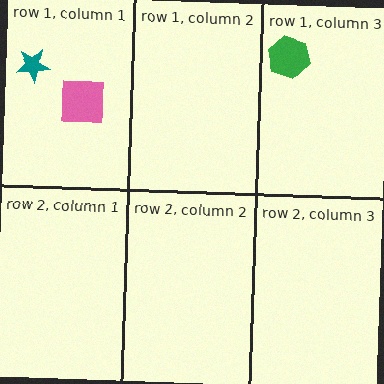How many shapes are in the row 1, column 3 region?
1.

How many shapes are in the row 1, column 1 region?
2.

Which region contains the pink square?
The row 1, column 1 region.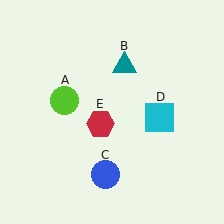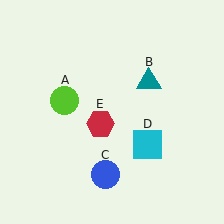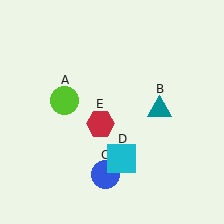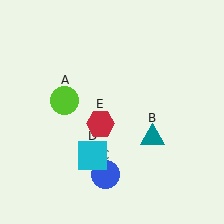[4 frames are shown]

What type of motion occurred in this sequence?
The teal triangle (object B), cyan square (object D) rotated clockwise around the center of the scene.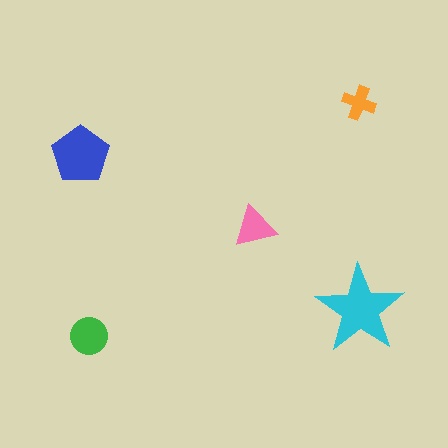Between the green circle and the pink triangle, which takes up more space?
The green circle.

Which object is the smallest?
The orange cross.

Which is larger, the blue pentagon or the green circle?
The blue pentagon.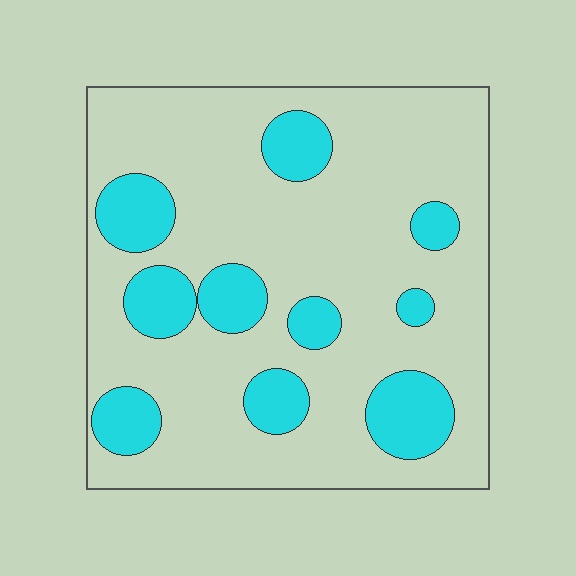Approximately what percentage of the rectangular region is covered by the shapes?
Approximately 20%.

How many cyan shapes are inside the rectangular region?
10.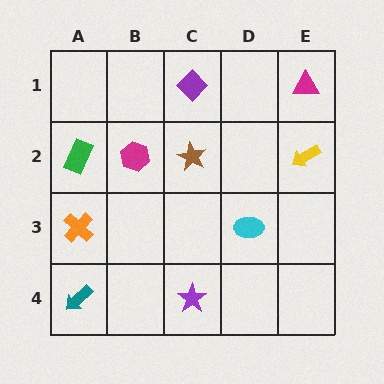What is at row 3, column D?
A cyan ellipse.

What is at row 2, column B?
A magenta hexagon.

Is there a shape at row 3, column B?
No, that cell is empty.